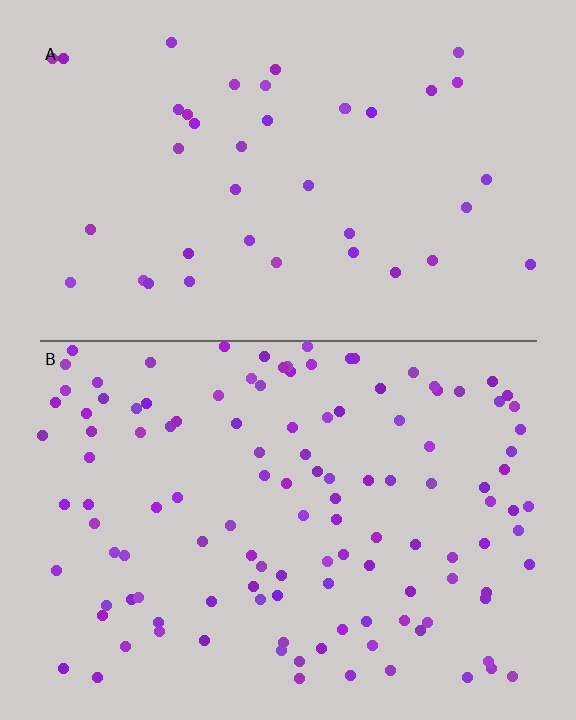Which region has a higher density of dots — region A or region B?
B (the bottom).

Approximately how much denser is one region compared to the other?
Approximately 3.0× — region B over region A.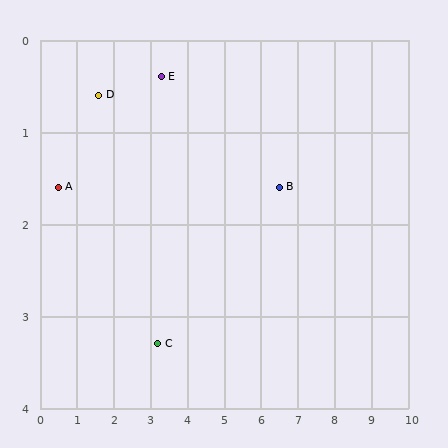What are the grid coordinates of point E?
Point E is at approximately (3.3, 0.4).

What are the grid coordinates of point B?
Point B is at approximately (6.5, 1.6).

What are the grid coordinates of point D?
Point D is at approximately (1.6, 0.6).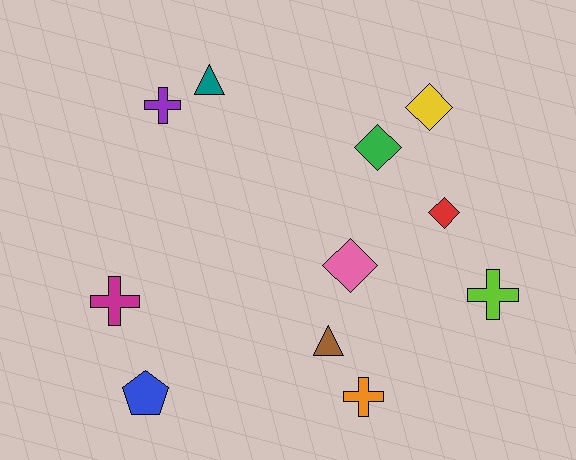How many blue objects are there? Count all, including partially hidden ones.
There is 1 blue object.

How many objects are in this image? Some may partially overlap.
There are 11 objects.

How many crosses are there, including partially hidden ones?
There are 4 crosses.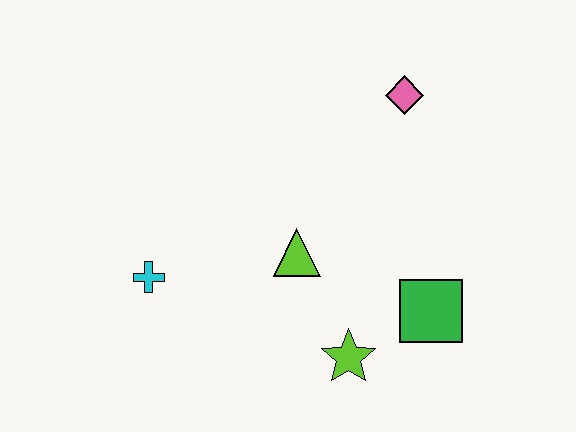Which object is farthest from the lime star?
The pink diamond is farthest from the lime star.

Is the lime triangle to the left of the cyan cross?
No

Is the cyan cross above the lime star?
Yes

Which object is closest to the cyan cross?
The lime triangle is closest to the cyan cross.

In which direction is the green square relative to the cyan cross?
The green square is to the right of the cyan cross.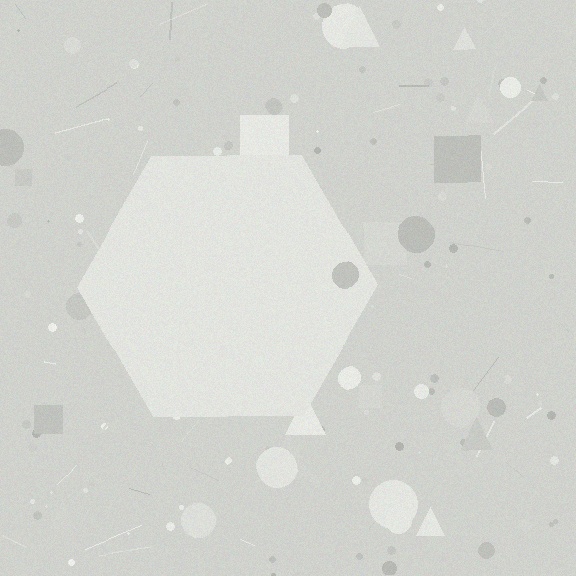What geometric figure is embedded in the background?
A hexagon is embedded in the background.